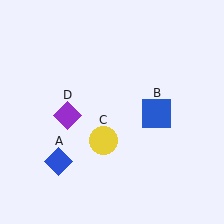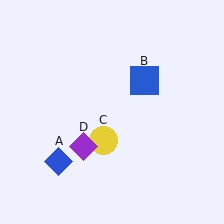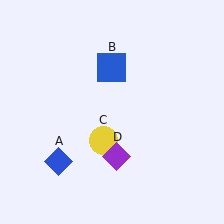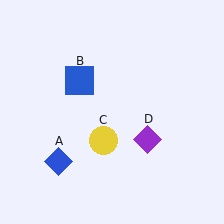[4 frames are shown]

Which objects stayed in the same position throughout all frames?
Blue diamond (object A) and yellow circle (object C) remained stationary.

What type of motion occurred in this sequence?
The blue square (object B), purple diamond (object D) rotated counterclockwise around the center of the scene.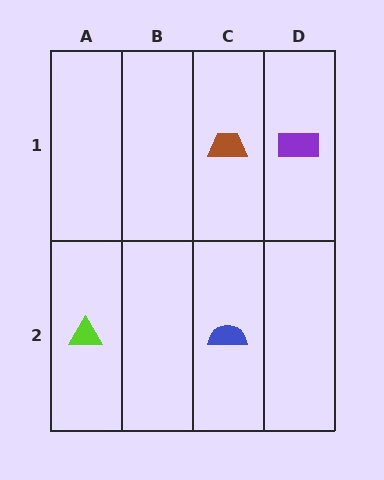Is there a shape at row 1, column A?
No, that cell is empty.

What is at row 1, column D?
A purple rectangle.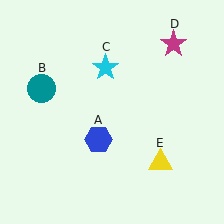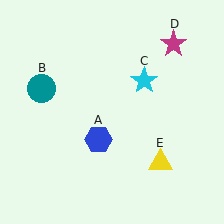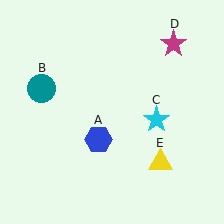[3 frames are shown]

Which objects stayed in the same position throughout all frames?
Blue hexagon (object A) and teal circle (object B) and magenta star (object D) and yellow triangle (object E) remained stationary.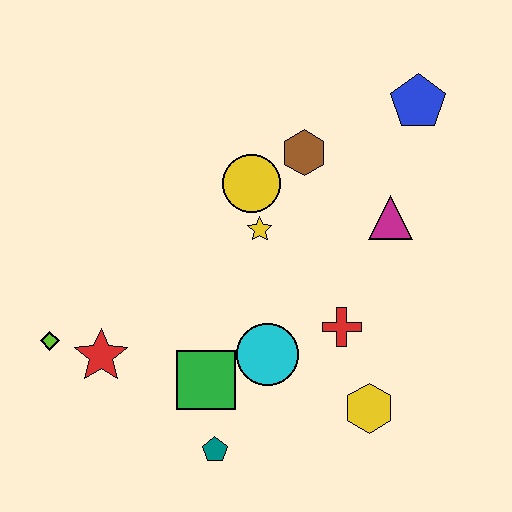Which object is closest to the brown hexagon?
The yellow circle is closest to the brown hexagon.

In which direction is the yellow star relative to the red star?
The yellow star is to the right of the red star.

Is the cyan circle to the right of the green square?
Yes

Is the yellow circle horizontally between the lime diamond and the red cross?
Yes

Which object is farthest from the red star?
The blue pentagon is farthest from the red star.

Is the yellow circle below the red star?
No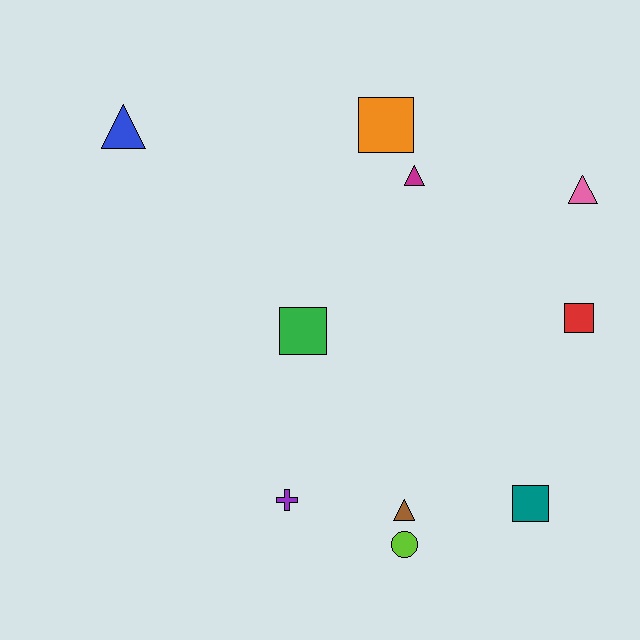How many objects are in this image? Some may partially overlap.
There are 10 objects.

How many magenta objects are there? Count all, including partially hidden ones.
There is 1 magenta object.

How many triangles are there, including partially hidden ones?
There are 4 triangles.